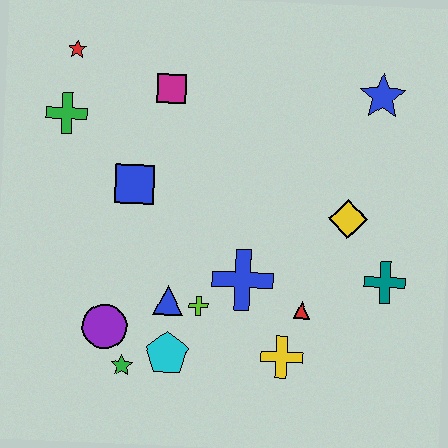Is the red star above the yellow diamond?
Yes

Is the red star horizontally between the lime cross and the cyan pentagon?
No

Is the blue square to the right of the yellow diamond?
No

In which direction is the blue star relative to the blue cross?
The blue star is above the blue cross.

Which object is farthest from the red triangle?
The red star is farthest from the red triangle.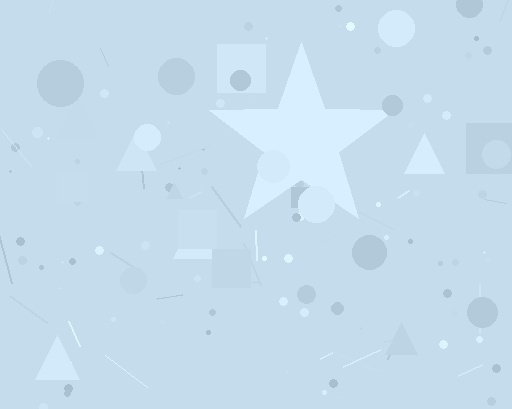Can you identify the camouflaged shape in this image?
The camouflaged shape is a star.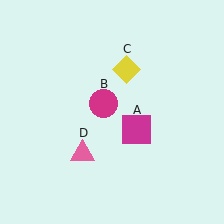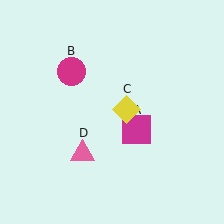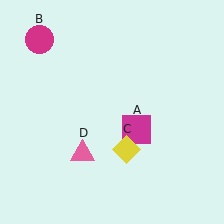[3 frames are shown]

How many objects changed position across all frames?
2 objects changed position: magenta circle (object B), yellow diamond (object C).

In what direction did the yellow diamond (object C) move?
The yellow diamond (object C) moved down.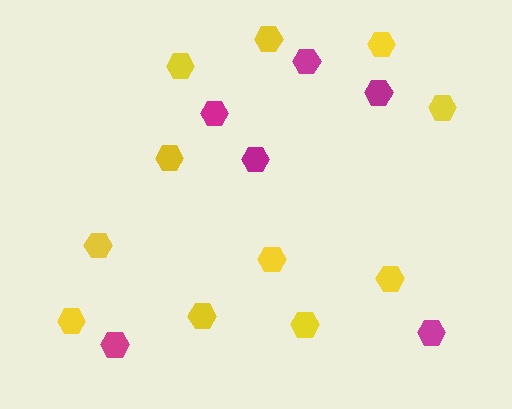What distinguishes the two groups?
There are 2 groups: one group of yellow hexagons (11) and one group of magenta hexagons (6).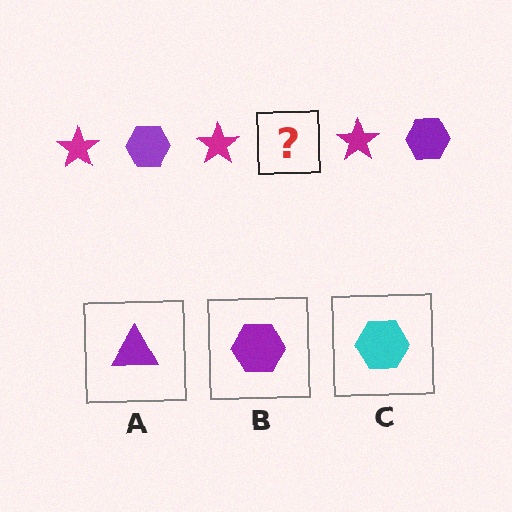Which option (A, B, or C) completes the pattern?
B.